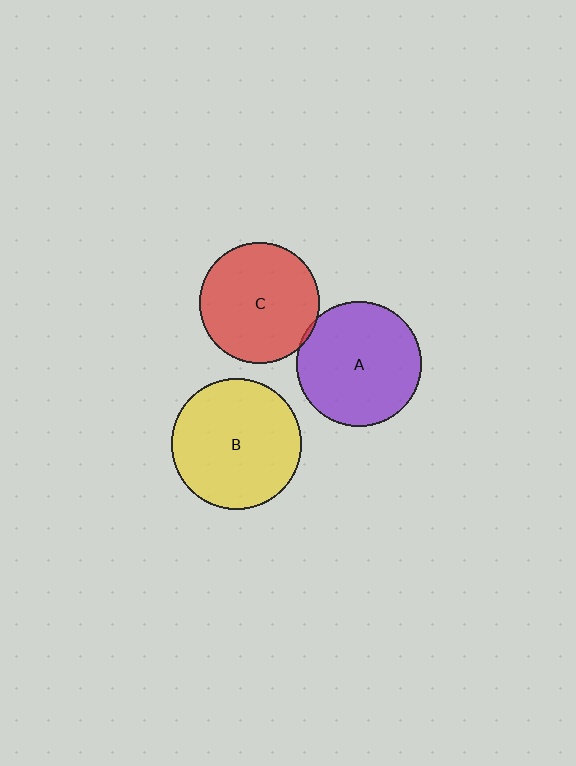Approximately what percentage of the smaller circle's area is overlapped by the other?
Approximately 5%.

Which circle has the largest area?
Circle B (yellow).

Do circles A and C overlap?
Yes.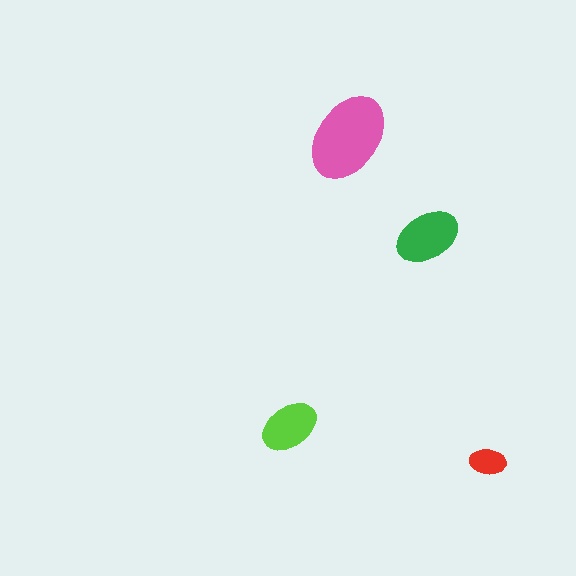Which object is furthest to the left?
The lime ellipse is leftmost.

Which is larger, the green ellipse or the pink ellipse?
The pink one.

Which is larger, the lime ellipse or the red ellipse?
The lime one.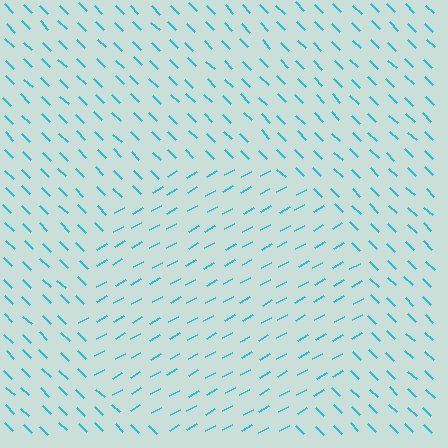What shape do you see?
I see a circle.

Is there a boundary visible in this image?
Yes, there is a texture boundary formed by a change in line orientation.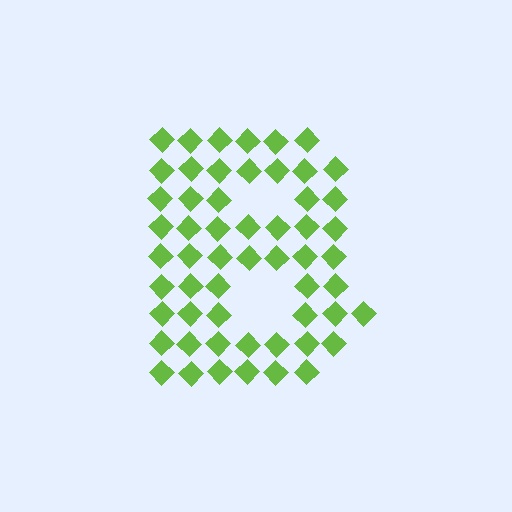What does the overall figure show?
The overall figure shows the letter B.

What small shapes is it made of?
It is made of small diamonds.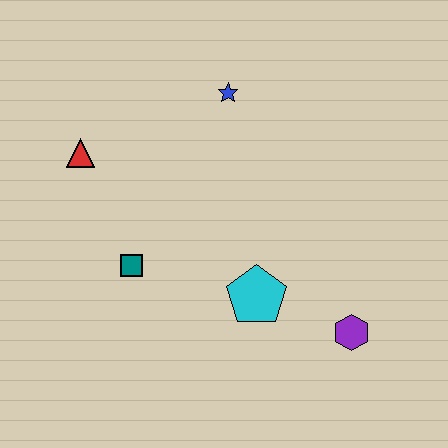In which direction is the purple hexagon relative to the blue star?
The purple hexagon is below the blue star.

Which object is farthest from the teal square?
The purple hexagon is farthest from the teal square.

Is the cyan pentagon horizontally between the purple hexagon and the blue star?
Yes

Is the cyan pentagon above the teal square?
No